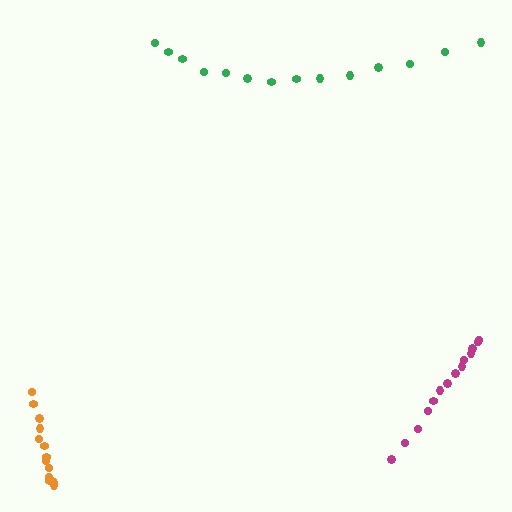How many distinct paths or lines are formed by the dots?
There are 3 distinct paths.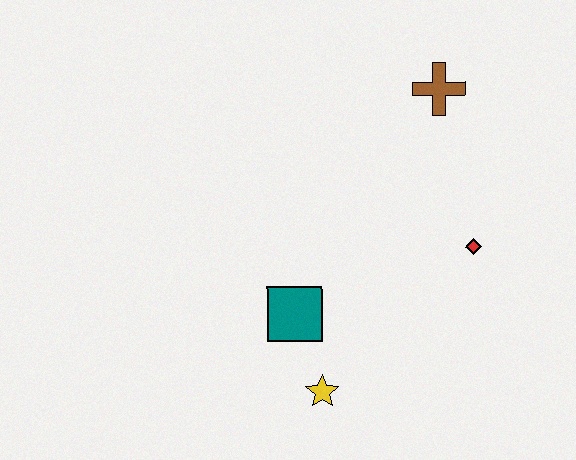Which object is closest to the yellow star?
The teal square is closest to the yellow star.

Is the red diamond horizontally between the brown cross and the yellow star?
No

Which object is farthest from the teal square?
The brown cross is farthest from the teal square.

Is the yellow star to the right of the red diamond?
No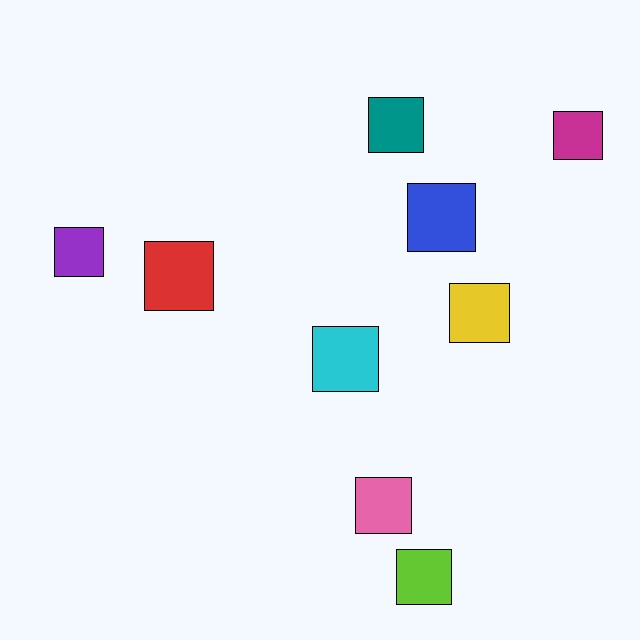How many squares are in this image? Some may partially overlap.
There are 9 squares.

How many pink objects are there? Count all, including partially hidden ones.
There is 1 pink object.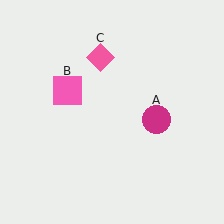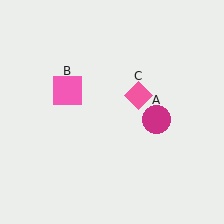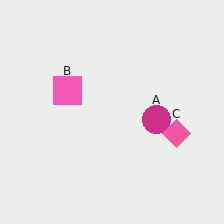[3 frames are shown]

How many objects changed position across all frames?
1 object changed position: pink diamond (object C).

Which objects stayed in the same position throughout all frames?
Magenta circle (object A) and pink square (object B) remained stationary.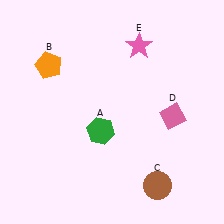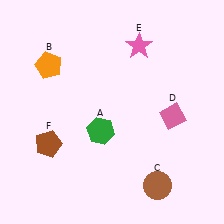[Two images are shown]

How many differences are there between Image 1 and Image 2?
There is 1 difference between the two images.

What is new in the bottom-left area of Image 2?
A brown pentagon (F) was added in the bottom-left area of Image 2.